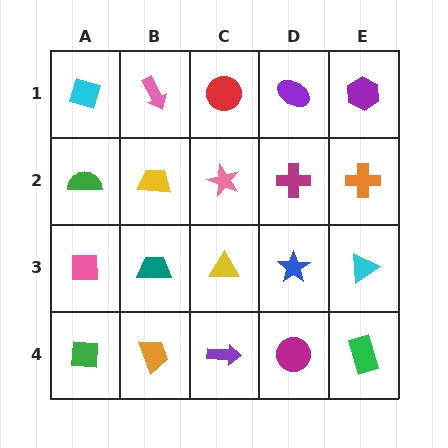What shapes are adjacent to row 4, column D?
A blue star (row 3, column D), a purple arrow (row 4, column C), a green rectangle (row 4, column E).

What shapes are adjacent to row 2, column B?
A pink arrow (row 1, column B), a teal trapezoid (row 3, column B), a green semicircle (row 2, column A), a pink star (row 2, column C).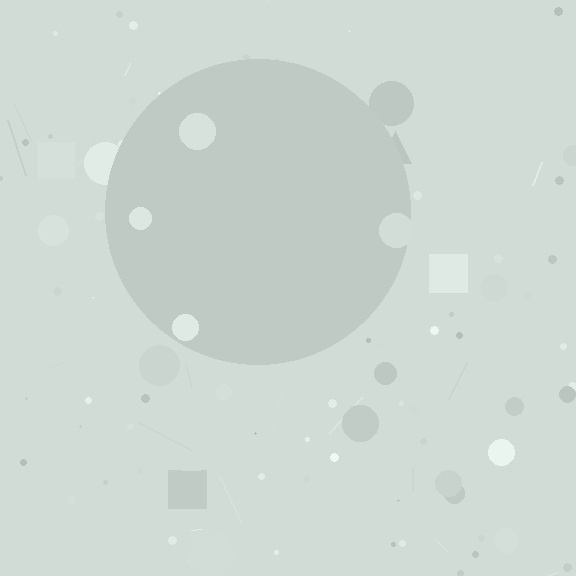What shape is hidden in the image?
A circle is hidden in the image.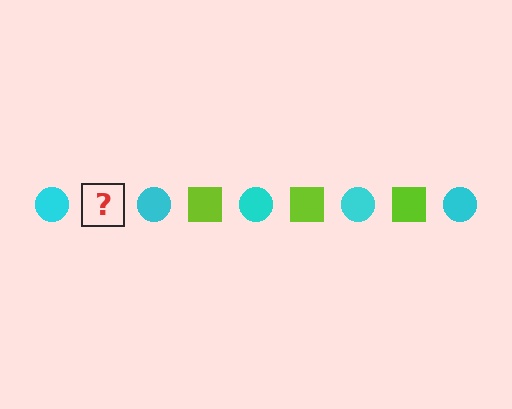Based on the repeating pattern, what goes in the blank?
The blank should be a lime square.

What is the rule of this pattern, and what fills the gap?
The rule is that the pattern alternates between cyan circle and lime square. The gap should be filled with a lime square.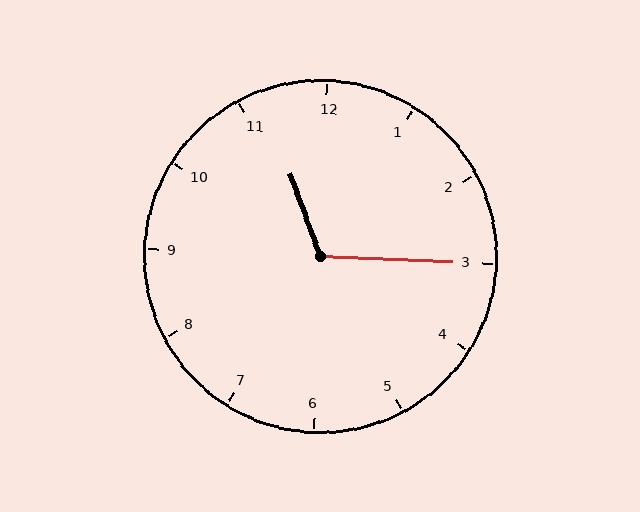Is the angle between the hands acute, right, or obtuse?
It is obtuse.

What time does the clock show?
11:15.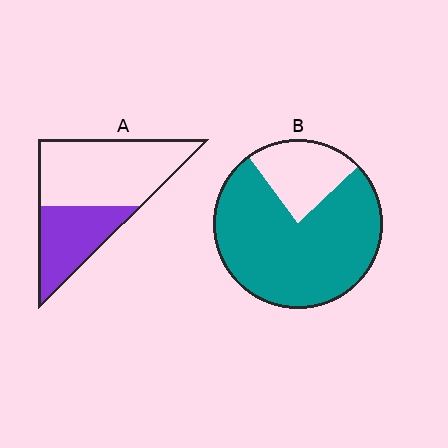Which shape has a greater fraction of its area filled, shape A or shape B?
Shape B.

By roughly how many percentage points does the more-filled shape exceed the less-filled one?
By roughly 40 percentage points (B over A).